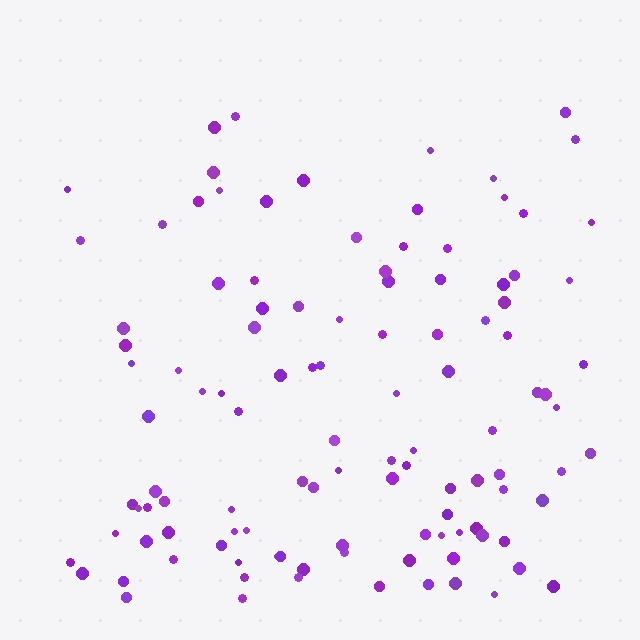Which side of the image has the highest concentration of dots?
The bottom.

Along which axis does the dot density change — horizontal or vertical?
Vertical.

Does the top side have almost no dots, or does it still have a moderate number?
Still a moderate number, just noticeably fewer than the bottom.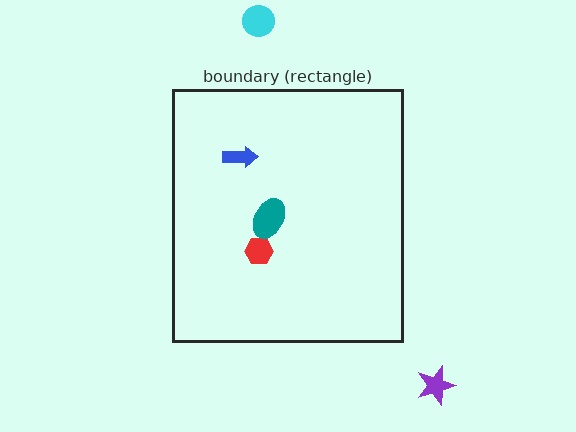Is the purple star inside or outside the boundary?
Outside.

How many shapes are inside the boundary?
3 inside, 2 outside.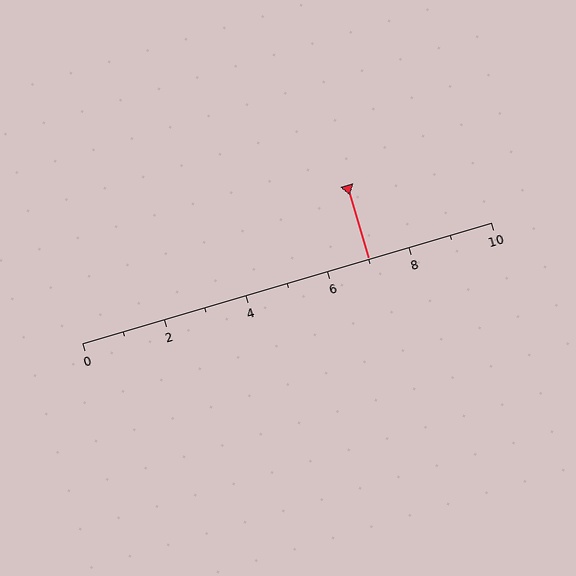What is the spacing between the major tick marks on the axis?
The major ticks are spaced 2 apart.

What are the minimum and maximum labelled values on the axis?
The axis runs from 0 to 10.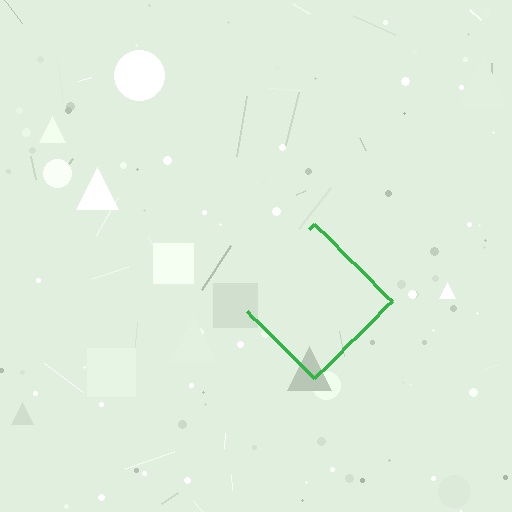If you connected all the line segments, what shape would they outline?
They would outline a diamond.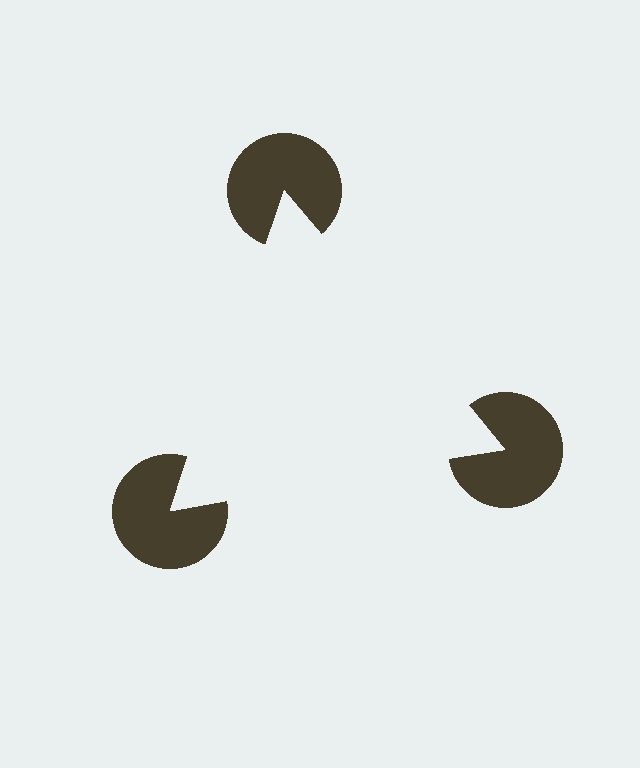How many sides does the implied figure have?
3 sides.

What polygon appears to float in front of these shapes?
An illusory triangle — its edges are inferred from the aligned wedge cuts in the pac-man discs, not physically drawn.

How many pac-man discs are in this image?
There are 3 — one at each vertex of the illusory triangle.